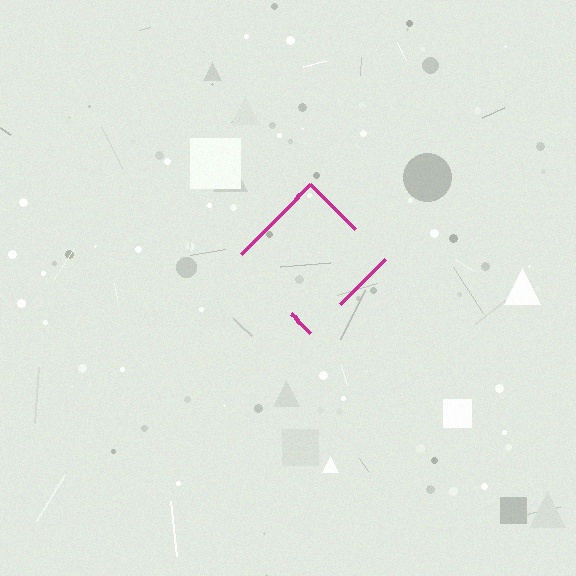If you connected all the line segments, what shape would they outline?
They would outline a diamond.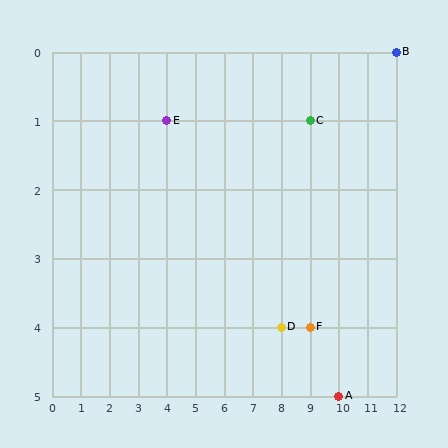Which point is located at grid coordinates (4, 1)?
Point E is at (4, 1).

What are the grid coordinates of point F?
Point F is at grid coordinates (9, 4).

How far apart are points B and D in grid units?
Points B and D are 4 columns and 4 rows apart (about 5.7 grid units diagonally).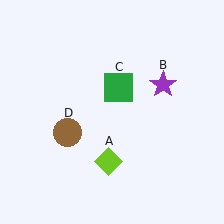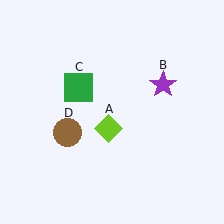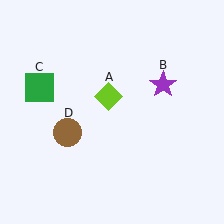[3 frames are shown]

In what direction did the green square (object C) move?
The green square (object C) moved left.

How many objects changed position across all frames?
2 objects changed position: lime diamond (object A), green square (object C).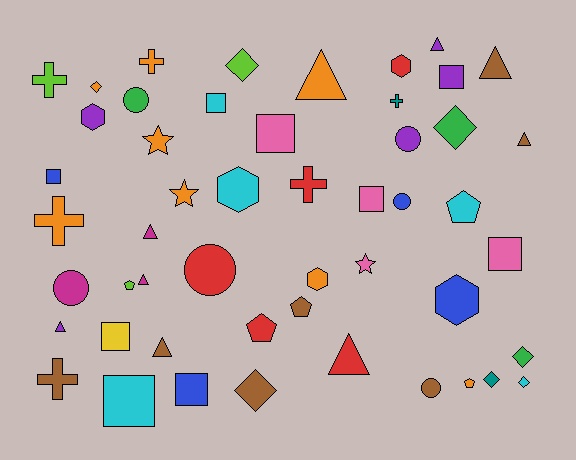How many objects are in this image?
There are 50 objects.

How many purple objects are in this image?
There are 5 purple objects.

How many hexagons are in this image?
There are 5 hexagons.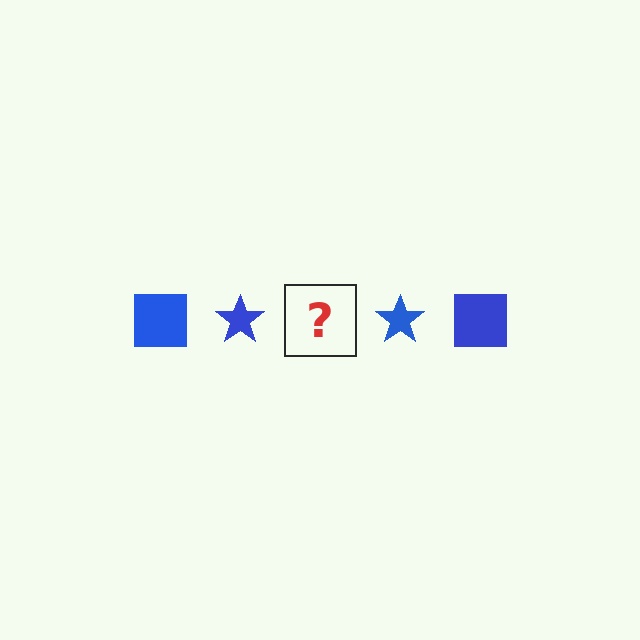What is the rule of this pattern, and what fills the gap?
The rule is that the pattern cycles through square, star shapes in blue. The gap should be filled with a blue square.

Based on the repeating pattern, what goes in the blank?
The blank should be a blue square.